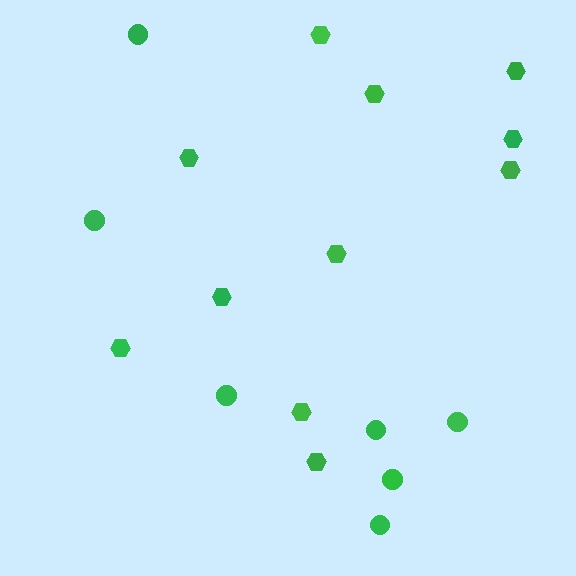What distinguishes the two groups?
There are 2 groups: one group of hexagons (11) and one group of circles (7).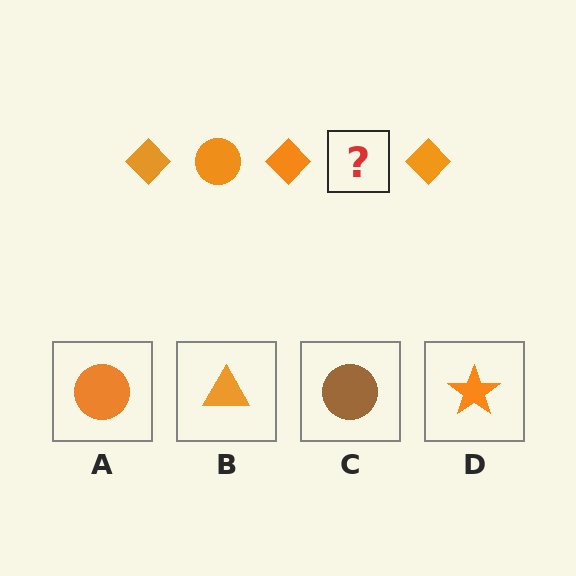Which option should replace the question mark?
Option A.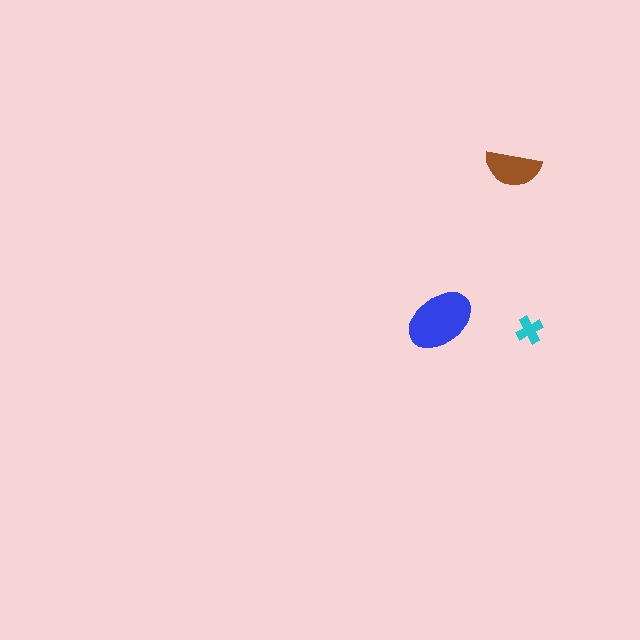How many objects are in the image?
There are 3 objects in the image.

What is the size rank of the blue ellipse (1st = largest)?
1st.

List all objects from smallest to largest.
The cyan cross, the brown semicircle, the blue ellipse.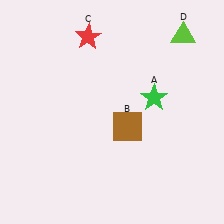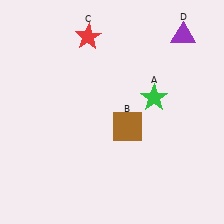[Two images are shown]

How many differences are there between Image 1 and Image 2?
There is 1 difference between the two images.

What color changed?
The triangle (D) changed from lime in Image 1 to purple in Image 2.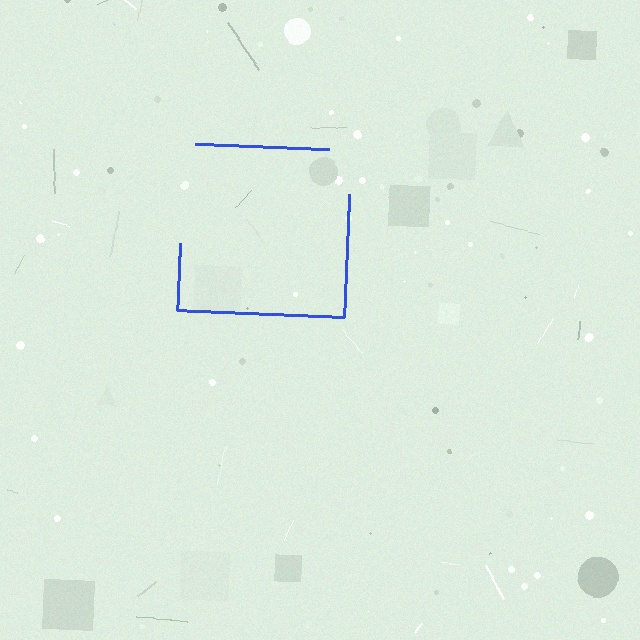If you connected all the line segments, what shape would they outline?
They would outline a square.